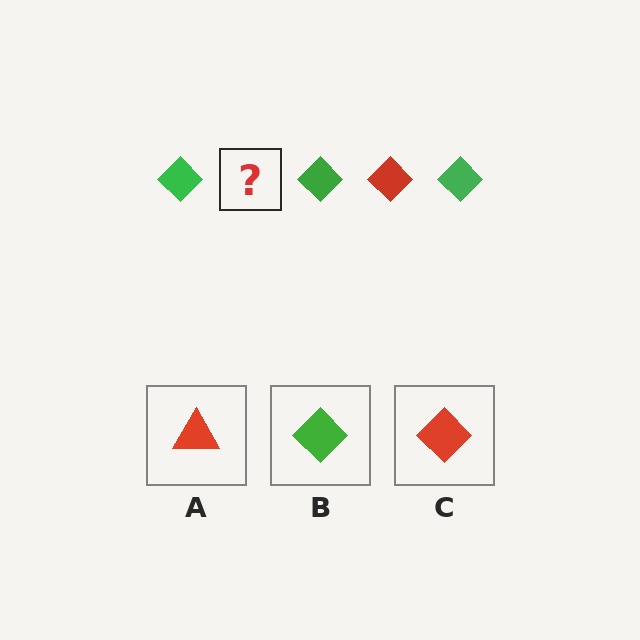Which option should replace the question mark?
Option C.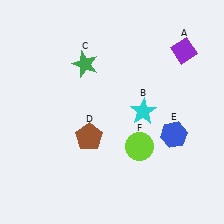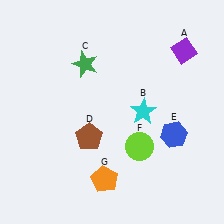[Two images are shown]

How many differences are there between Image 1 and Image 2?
There is 1 difference between the two images.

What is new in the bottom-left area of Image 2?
An orange pentagon (G) was added in the bottom-left area of Image 2.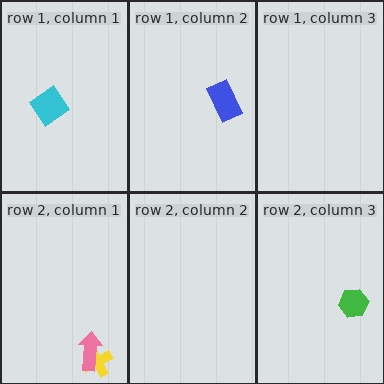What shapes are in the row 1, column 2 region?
The blue rectangle.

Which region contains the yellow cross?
The row 2, column 1 region.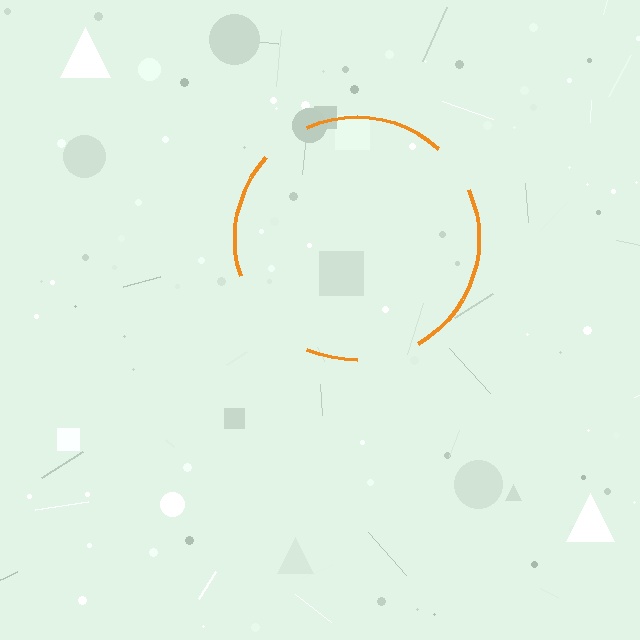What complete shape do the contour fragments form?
The contour fragments form a circle.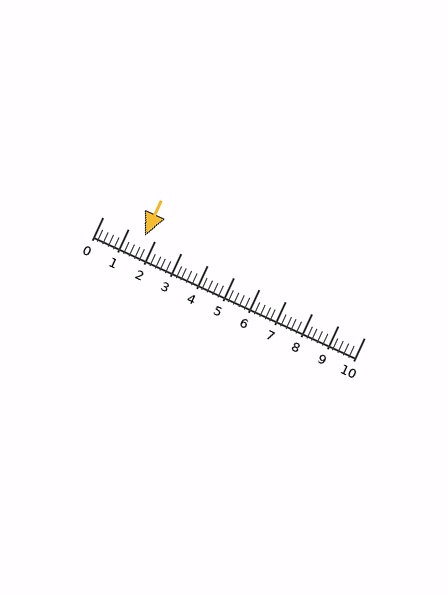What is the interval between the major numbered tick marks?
The major tick marks are spaced 1 units apart.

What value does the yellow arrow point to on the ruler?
The yellow arrow points to approximately 1.6.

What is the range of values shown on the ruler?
The ruler shows values from 0 to 10.